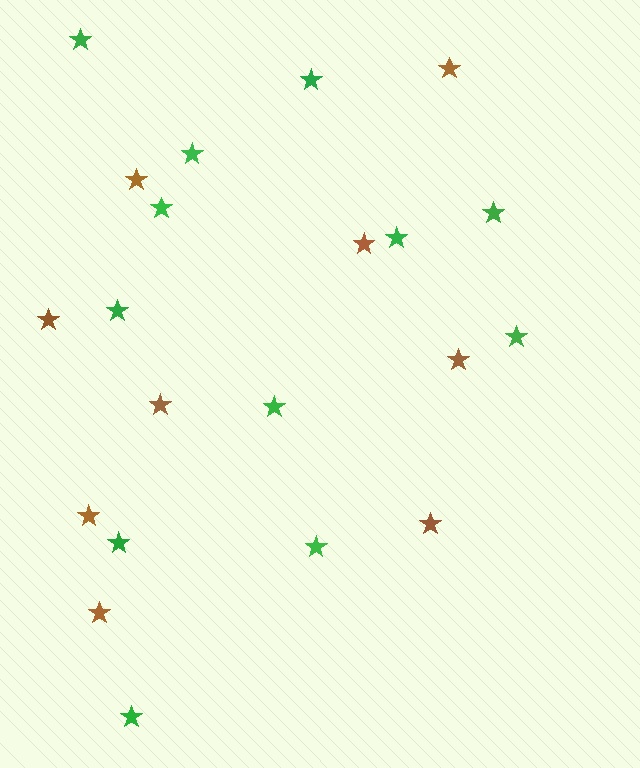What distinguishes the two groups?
There are 2 groups: one group of brown stars (9) and one group of green stars (12).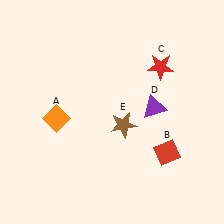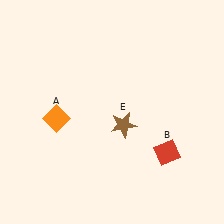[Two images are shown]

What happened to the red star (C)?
The red star (C) was removed in Image 2. It was in the top-right area of Image 1.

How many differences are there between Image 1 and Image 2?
There are 2 differences between the two images.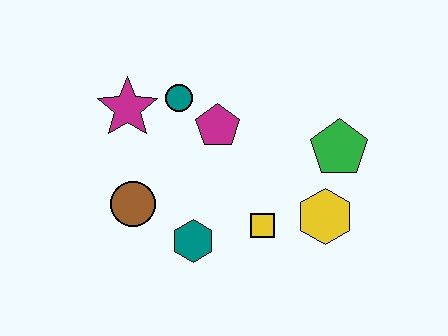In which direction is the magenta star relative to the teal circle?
The magenta star is to the left of the teal circle.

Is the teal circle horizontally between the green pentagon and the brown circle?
Yes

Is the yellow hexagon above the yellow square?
Yes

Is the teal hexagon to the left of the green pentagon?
Yes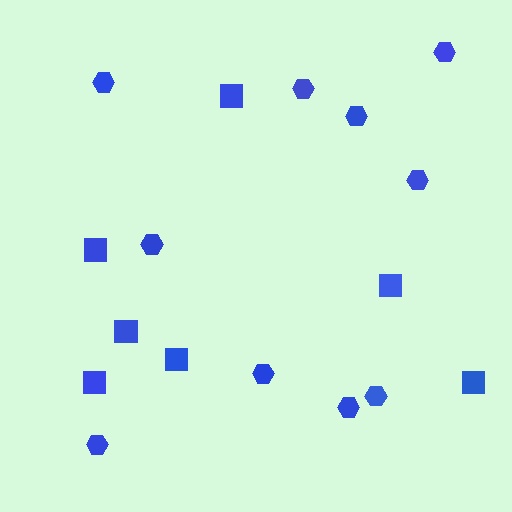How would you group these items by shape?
There are 2 groups: one group of hexagons (10) and one group of squares (7).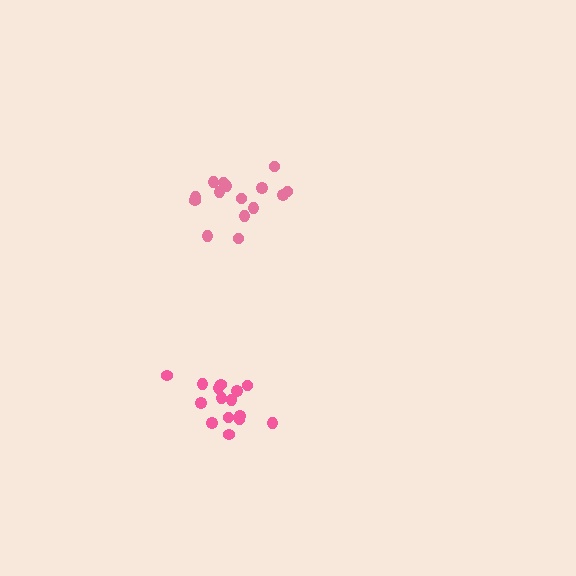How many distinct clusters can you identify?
There are 2 distinct clusters.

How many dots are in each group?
Group 1: 15 dots, Group 2: 16 dots (31 total).